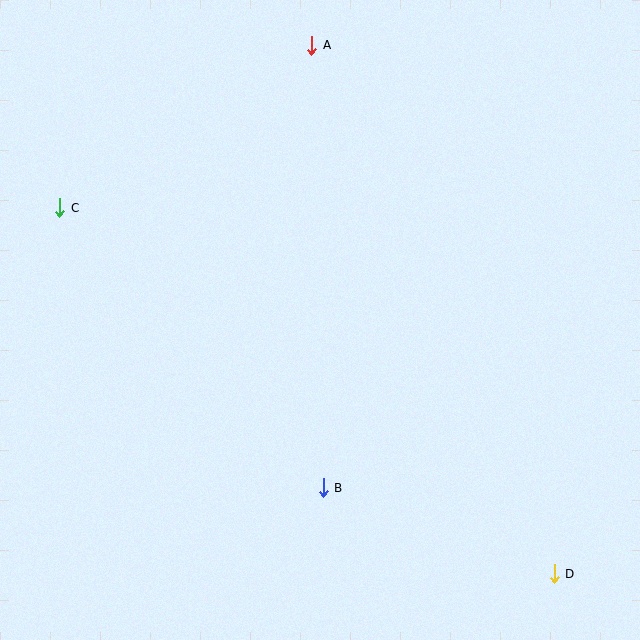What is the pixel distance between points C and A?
The distance between C and A is 300 pixels.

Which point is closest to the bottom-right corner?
Point D is closest to the bottom-right corner.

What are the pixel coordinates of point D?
Point D is at (554, 574).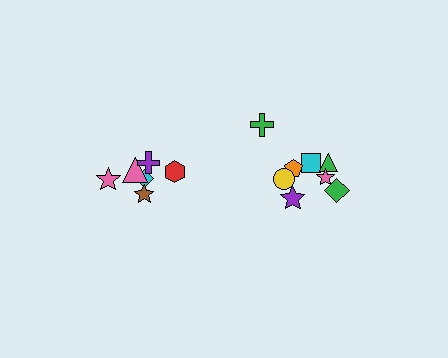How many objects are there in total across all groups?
There are 14 objects.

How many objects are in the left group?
There are 6 objects.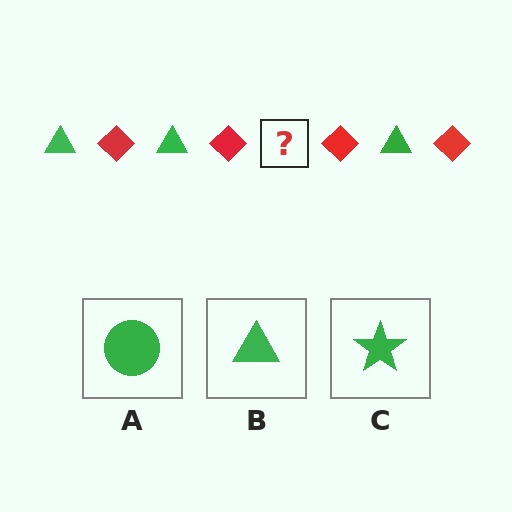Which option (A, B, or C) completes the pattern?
B.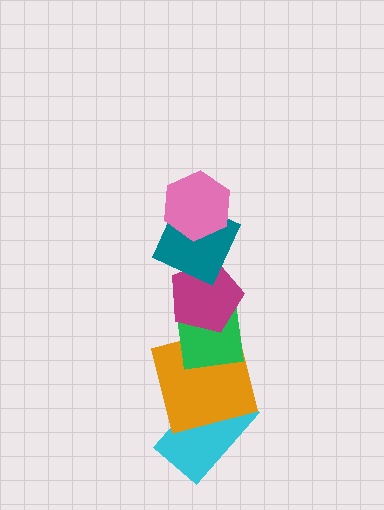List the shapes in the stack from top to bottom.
From top to bottom: the pink hexagon, the teal square, the magenta pentagon, the green square, the orange square, the cyan rectangle.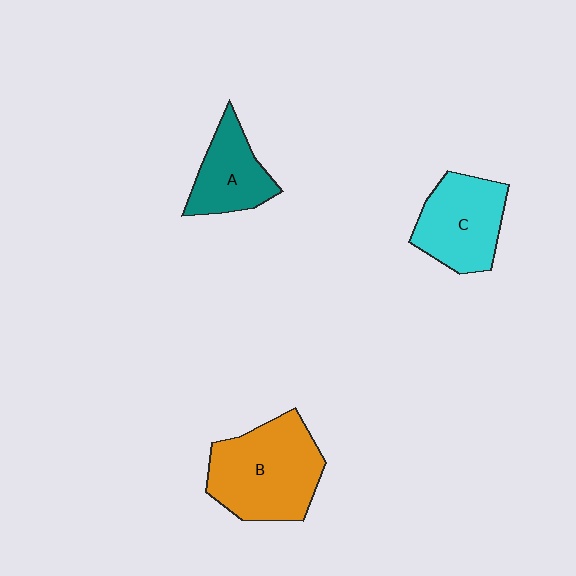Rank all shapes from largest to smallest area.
From largest to smallest: B (orange), C (cyan), A (teal).